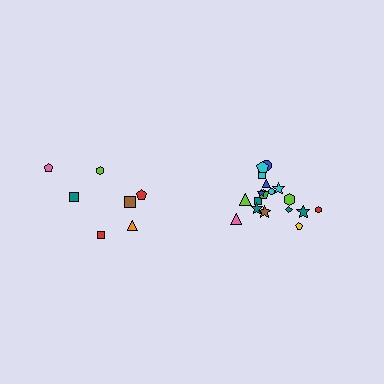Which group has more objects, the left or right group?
The right group.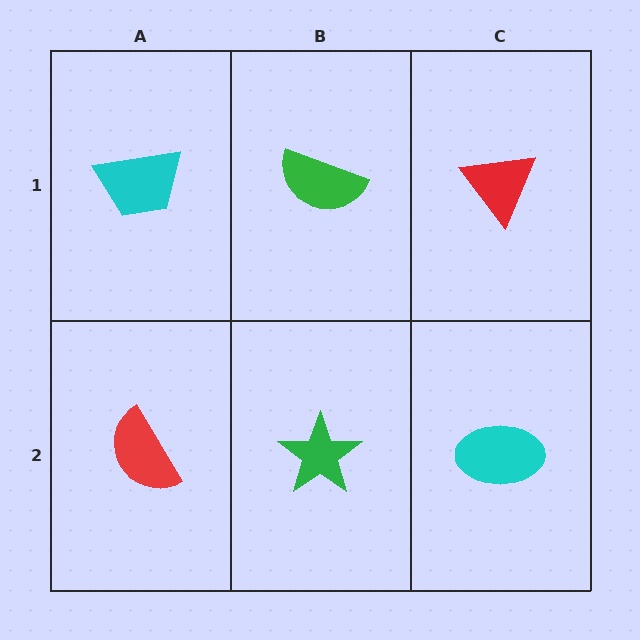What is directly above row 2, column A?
A cyan trapezoid.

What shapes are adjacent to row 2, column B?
A green semicircle (row 1, column B), a red semicircle (row 2, column A), a cyan ellipse (row 2, column C).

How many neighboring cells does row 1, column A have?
2.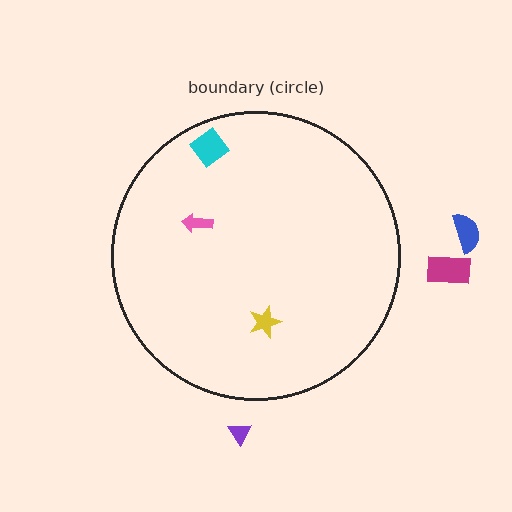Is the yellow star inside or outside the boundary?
Inside.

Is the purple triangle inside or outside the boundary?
Outside.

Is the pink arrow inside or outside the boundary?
Inside.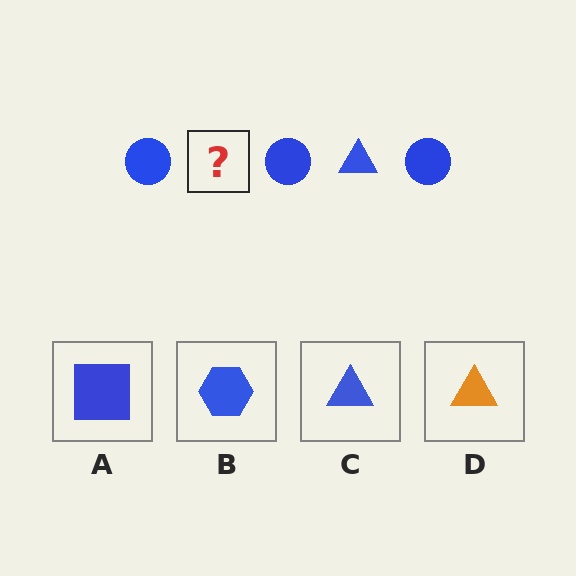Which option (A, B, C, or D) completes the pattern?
C.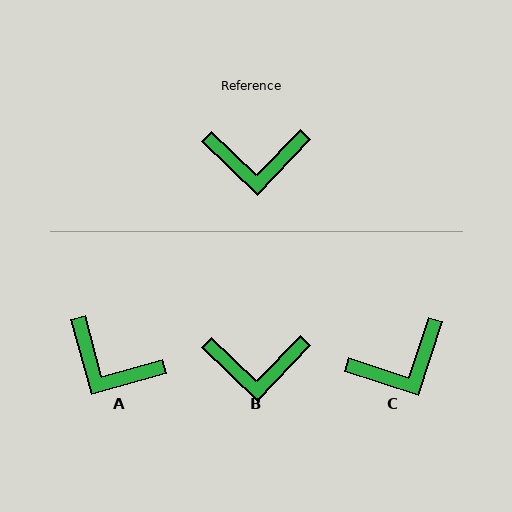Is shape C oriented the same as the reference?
No, it is off by about 26 degrees.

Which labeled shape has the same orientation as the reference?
B.